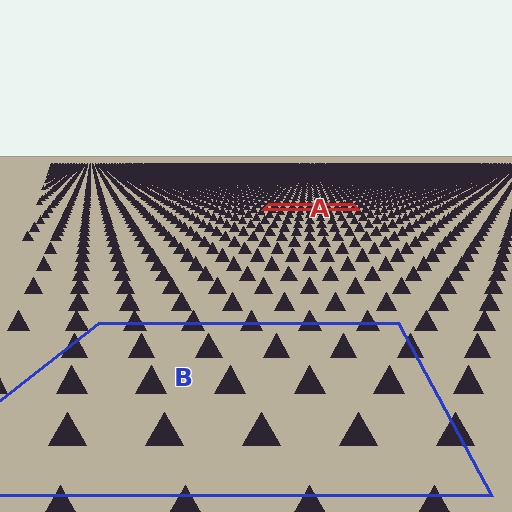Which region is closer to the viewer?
Region B is closer. The texture elements there are larger and more spread out.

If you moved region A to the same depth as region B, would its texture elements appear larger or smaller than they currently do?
They would appear larger. At a closer depth, the same texture elements are projected at a bigger on-screen size.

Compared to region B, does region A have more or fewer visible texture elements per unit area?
Region A has more texture elements per unit area — they are packed more densely because it is farther away.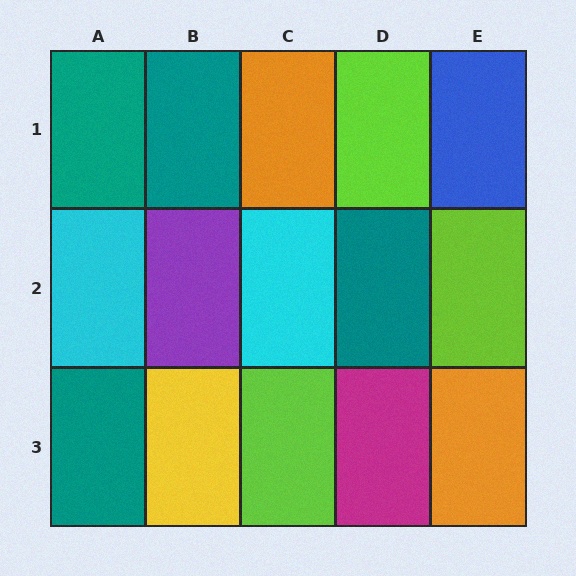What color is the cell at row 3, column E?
Orange.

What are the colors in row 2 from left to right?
Cyan, purple, cyan, teal, lime.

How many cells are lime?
3 cells are lime.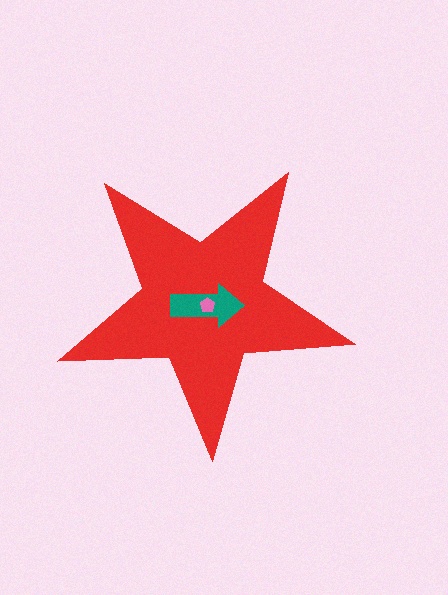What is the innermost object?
The pink pentagon.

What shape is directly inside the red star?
The teal arrow.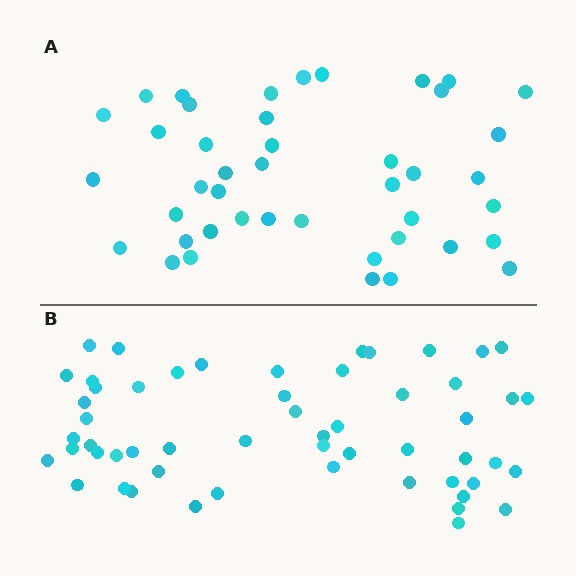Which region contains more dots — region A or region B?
Region B (the bottom region) has more dots.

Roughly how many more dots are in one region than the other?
Region B has roughly 12 or so more dots than region A.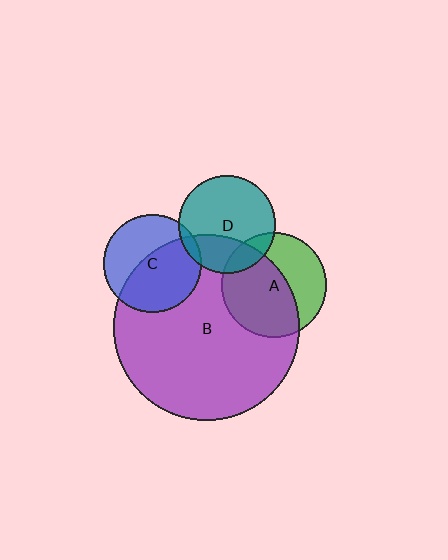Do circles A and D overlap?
Yes.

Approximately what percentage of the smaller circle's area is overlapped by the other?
Approximately 15%.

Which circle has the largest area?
Circle B (purple).